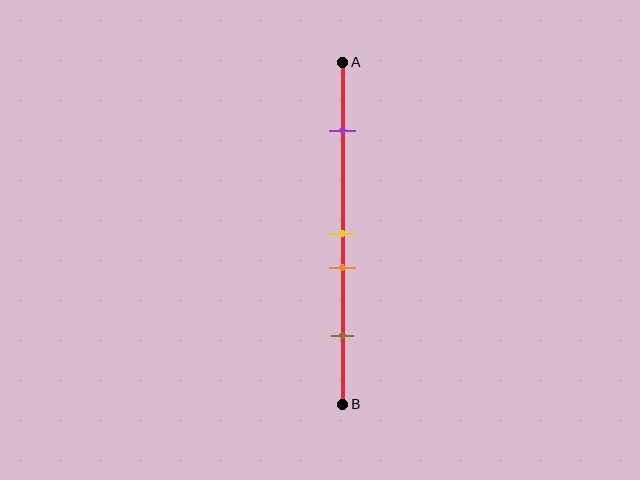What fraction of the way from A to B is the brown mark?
The brown mark is approximately 80% (0.8) of the way from A to B.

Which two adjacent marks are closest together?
The yellow and orange marks are the closest adjacent pair.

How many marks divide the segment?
There are 4 marks dividing the segment.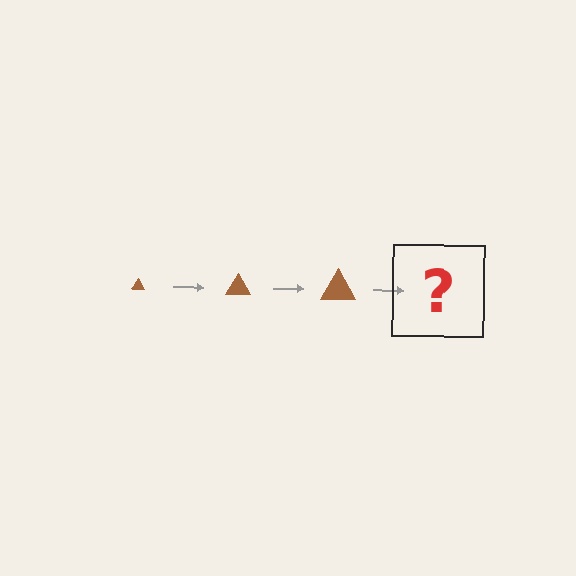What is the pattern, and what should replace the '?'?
The pattern is that the triangle gets progressively larger each step. The '?' should be a brown triangle, larger than the previous one.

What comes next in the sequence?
The next element should be a brown triangle, larger than the previous one.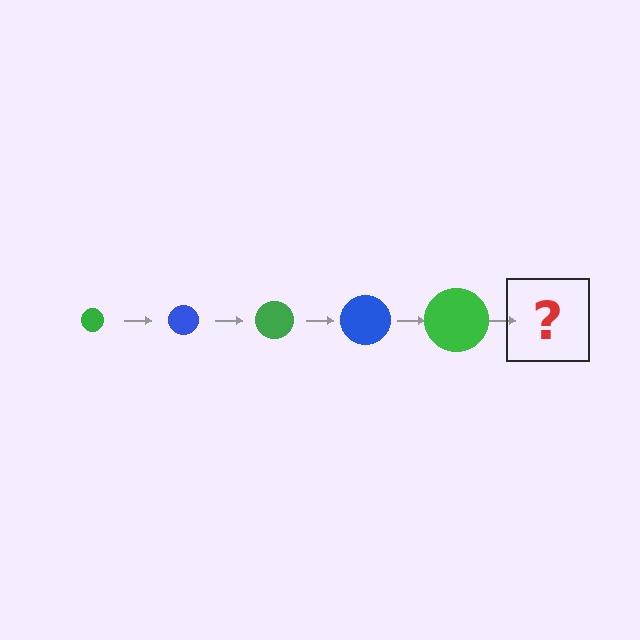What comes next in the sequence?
The next element should be a blue circle, larger than the previous one.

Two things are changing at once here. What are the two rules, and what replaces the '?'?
The two rules are that the circle grows larger each step and the color cycles through green and blue. The '?' should be a blue circle, larger than the previous one.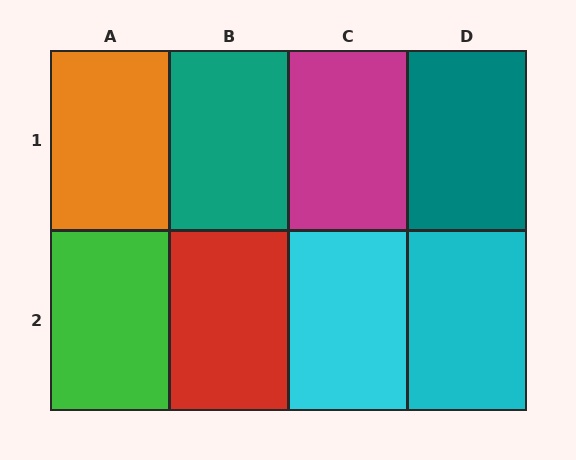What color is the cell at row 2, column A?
Green.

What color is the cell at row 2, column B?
Red.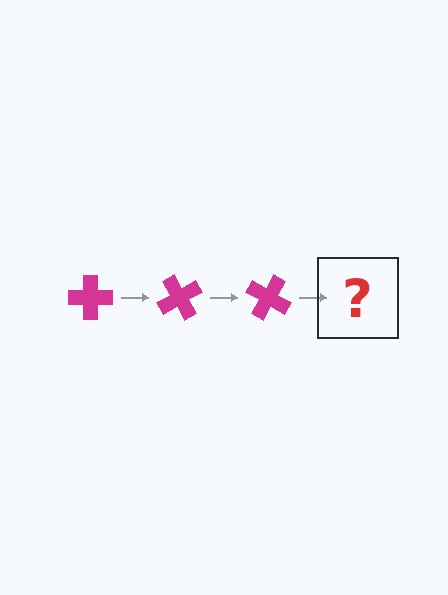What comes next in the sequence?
The next element should be a magenta cross rotated 180 degrees.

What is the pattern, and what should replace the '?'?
The pattern is that the cross rotates 60 degrees each step. The '?' should be a magenta cross rotated 180 degrees.